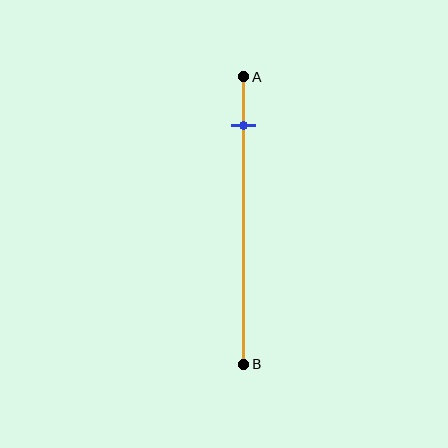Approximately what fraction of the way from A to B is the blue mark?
The blue mark is approximately 15% of the way from A to B.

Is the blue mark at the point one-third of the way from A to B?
No, the mark is at about 15% from A, not at the 33% one-third point.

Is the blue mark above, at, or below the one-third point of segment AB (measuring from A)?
The blue mark is above the one-third point of segment AB.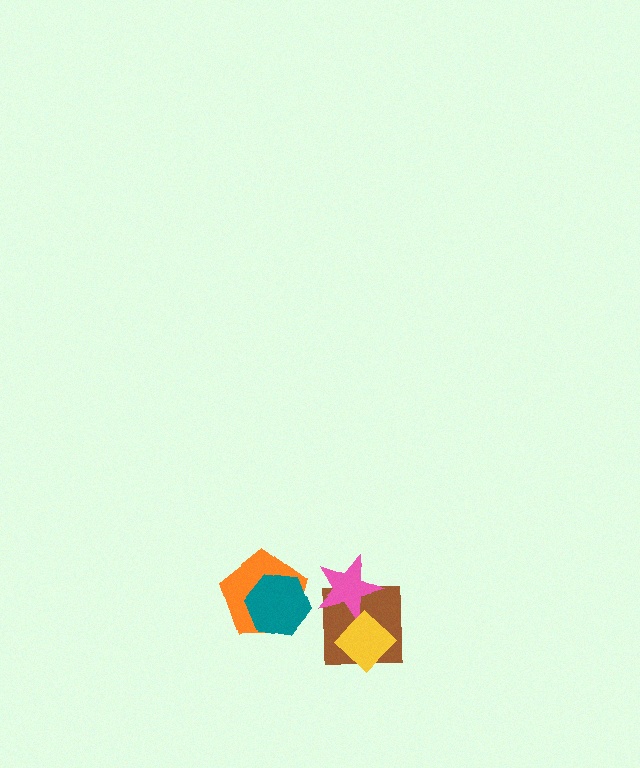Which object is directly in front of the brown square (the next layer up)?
The pink star is directly in front of the brown square.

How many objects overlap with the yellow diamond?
2 objects overlap with the yellow diamond.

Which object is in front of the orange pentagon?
The teal hexagon is in front of the orange pentagon.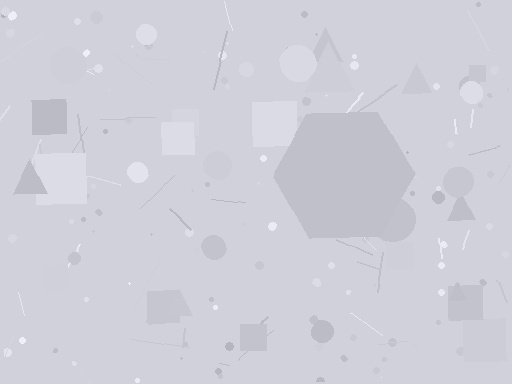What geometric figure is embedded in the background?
A hexagon is embedded in the background.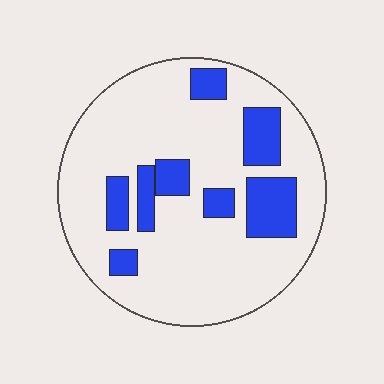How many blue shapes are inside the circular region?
8.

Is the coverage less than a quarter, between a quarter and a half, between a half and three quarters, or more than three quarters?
Less than a quarter.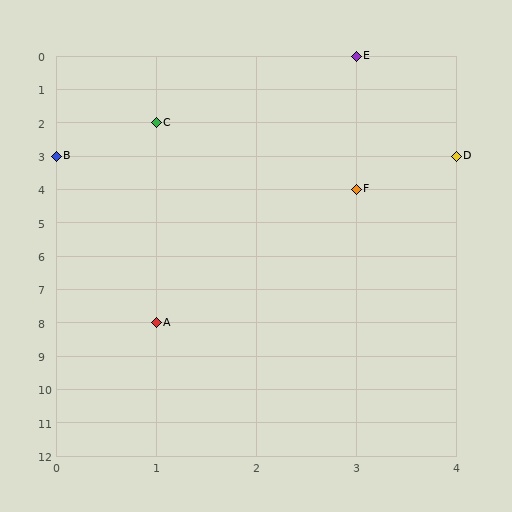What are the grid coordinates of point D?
Point D is at grid coordinates (4, 3).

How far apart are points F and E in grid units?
Points F and E are 4 rows apart.